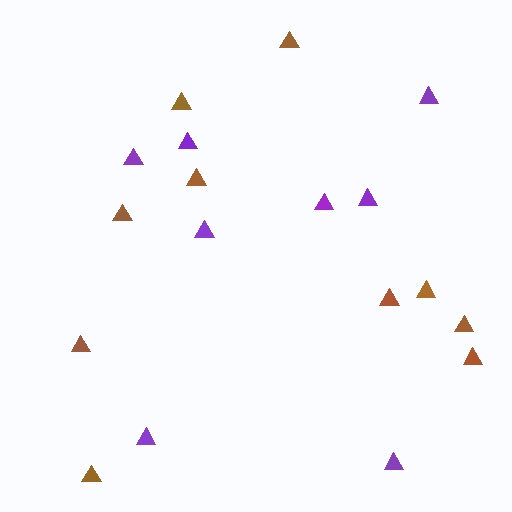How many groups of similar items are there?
There are 2 groups: one group of brown triangles (10) and one group of purple triangles (8).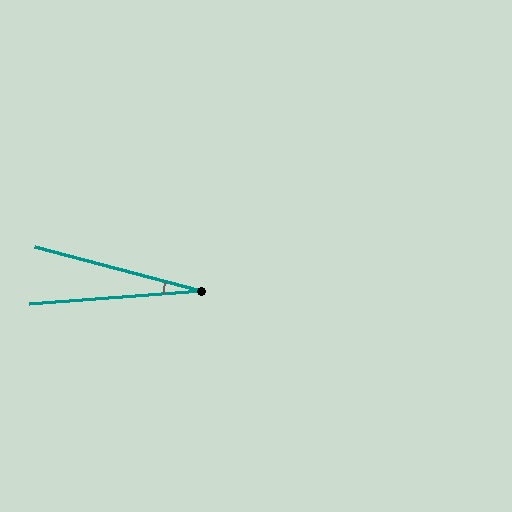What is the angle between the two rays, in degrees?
Approximately 19 degrees.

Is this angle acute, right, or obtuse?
It is acute.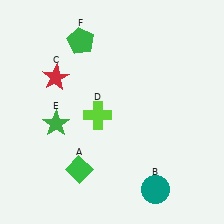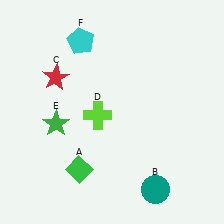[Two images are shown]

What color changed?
The pentagon (F) changed from green in Image 1 to cyan in Image 2.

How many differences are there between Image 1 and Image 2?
There is 1 difference between the two images.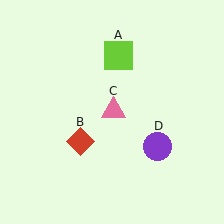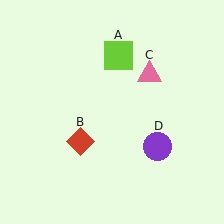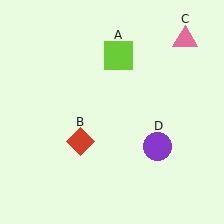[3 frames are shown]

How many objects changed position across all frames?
1 object changed position: pink triangle (object C).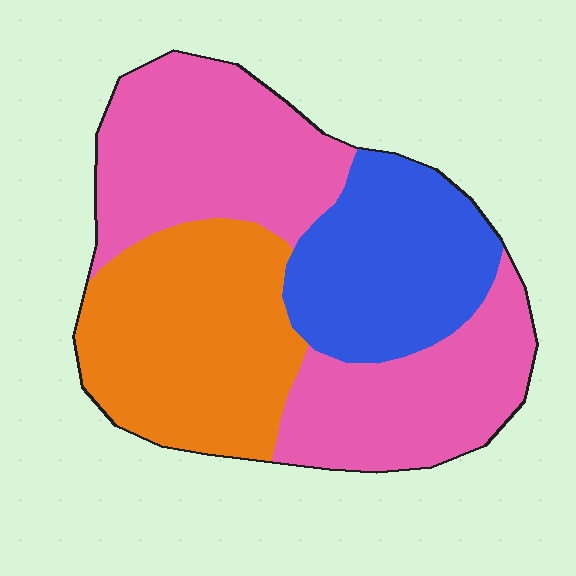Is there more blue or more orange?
Orange.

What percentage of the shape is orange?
Orange takes up about one third (1/3) of the shape.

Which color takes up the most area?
Pink, at roughly 45%.